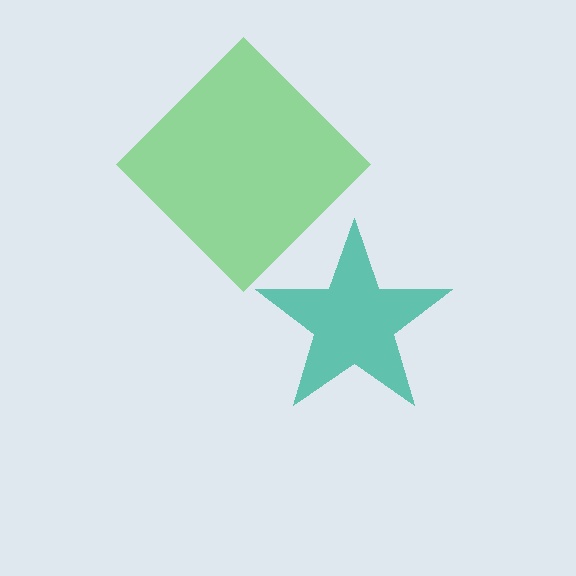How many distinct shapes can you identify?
There are 2 distinct shapes: a teal star, a green diamond.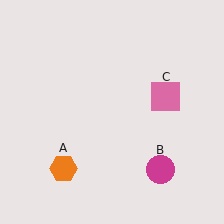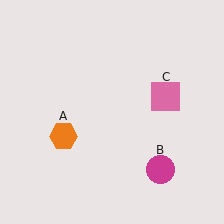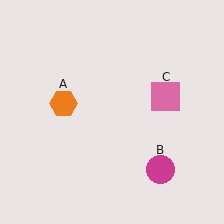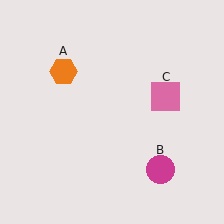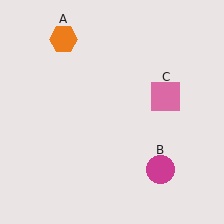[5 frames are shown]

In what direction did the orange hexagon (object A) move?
The orange hexagon (object A) moved up.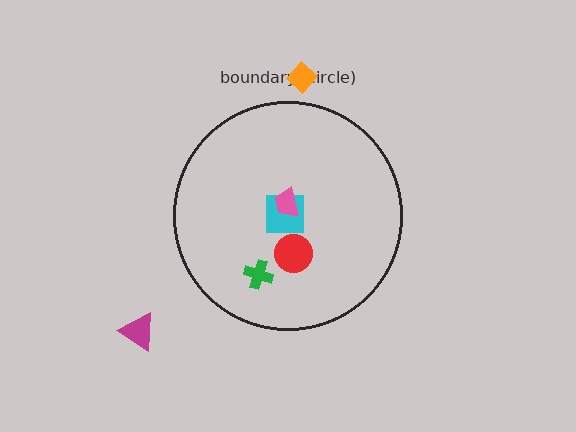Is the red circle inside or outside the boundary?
Inside.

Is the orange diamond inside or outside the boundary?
Outside.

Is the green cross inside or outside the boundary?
Inside.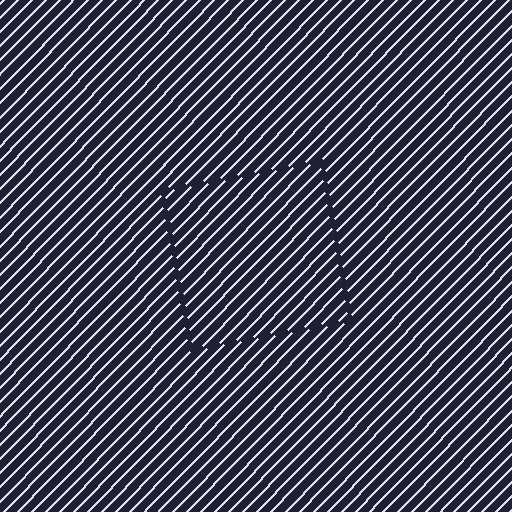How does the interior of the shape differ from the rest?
The interior of the shape contains the same grating, shifted by half a period — the contour is defined by the phase discontinuity where line-ends from the inner and outer gratings abut.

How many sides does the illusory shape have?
4 sides — the line-ends trace a square.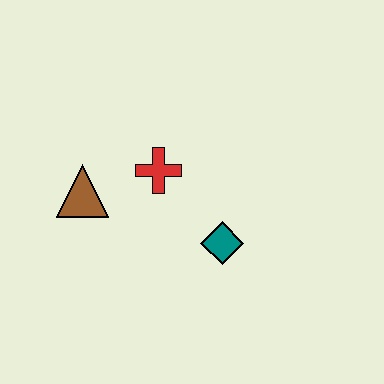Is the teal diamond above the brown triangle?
No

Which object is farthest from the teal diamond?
The brown triangle is farthest from the teal diamond.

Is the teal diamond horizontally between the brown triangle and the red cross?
No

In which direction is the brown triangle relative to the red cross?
The brown triangle is to the left of the red cross.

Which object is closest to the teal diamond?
The red cross is closest to the teal diamond.